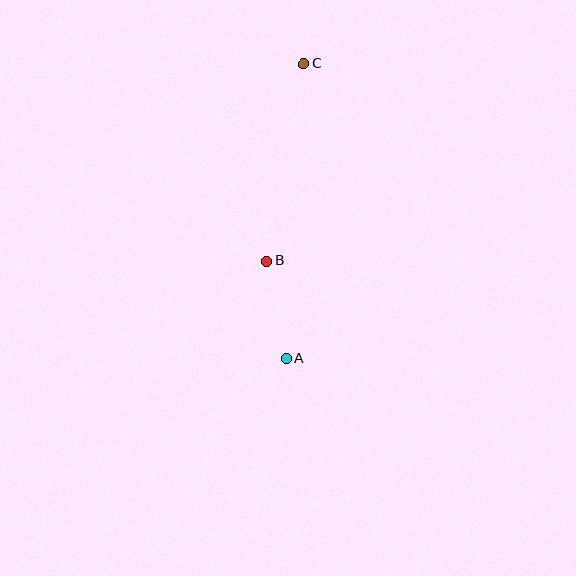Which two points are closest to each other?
Points A and B are closest to each other.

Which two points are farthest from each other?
Points A and C are farthest from each other.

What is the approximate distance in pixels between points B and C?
The distance between B and C is approximately 200 pixels.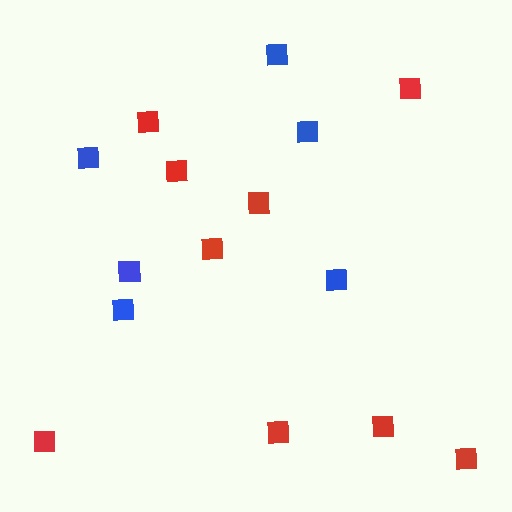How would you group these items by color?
There are 2 groups: one group of blue squares (6) and one group of red squares (9).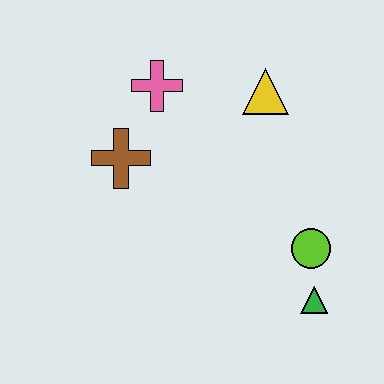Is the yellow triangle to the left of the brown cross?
No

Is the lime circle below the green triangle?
No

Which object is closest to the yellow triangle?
The pink cross is closest to the yellow triangle.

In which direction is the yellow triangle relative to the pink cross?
The yellow triangle is to the right of the pink cross.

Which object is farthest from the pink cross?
The green triangle is farthest from the pink cross.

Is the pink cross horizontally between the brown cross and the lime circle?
Yes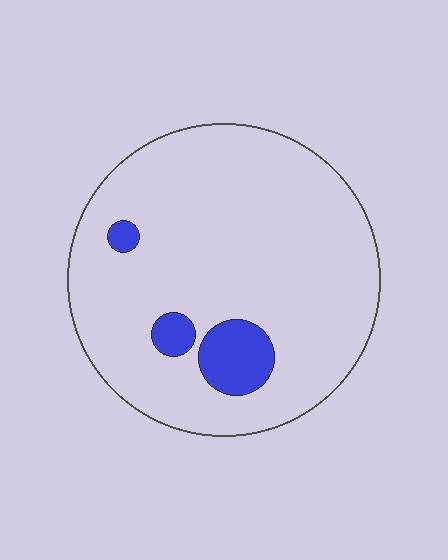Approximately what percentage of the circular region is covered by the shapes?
Approximately 10%.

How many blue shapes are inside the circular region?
3.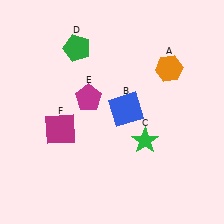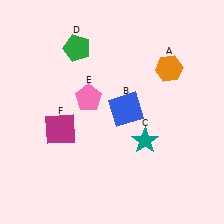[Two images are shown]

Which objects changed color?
C changed from green to teal. E changed from magenta to pink.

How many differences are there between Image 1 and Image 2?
There are 2 differences between the two images.